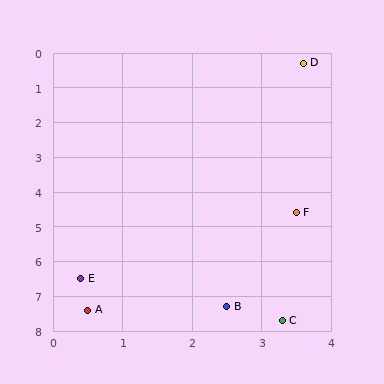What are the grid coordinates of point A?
Point A is at approximately (0.5, 7.4).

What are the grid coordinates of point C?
Point C is at approximately (3.3, 7.7).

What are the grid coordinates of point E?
Point E is at approximately (0.4, 6.5).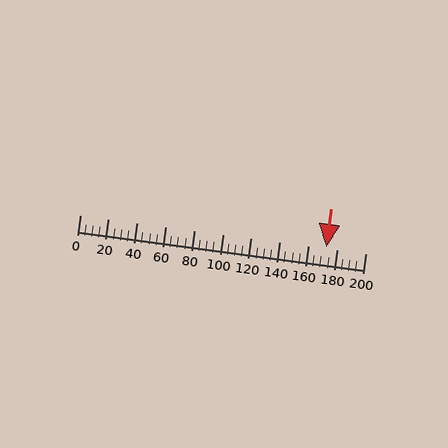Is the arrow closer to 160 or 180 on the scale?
The arrow is closer to 180.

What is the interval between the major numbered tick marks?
The major tick marks are spaced 20 units apart.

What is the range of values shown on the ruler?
The ruler shows values from 0 to 200.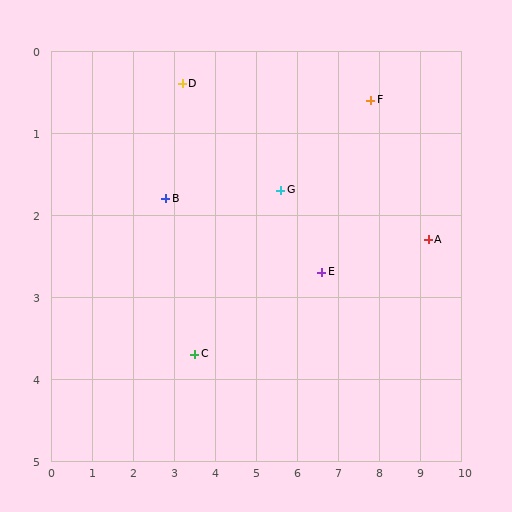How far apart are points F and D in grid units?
Points F and D are about 4.6 grid units apart.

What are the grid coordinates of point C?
Point C is at approximately (3.5, 3.7).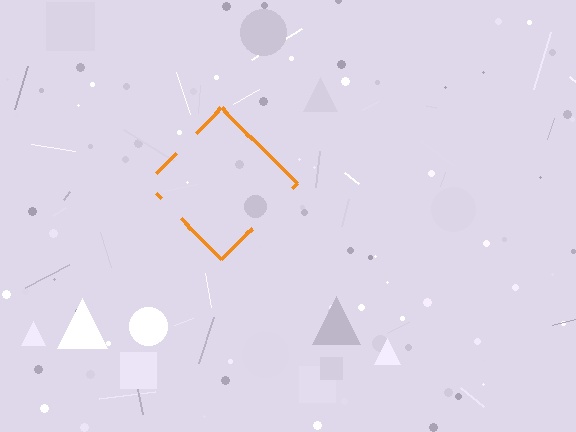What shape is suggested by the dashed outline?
The dashed outline suggests a diamond.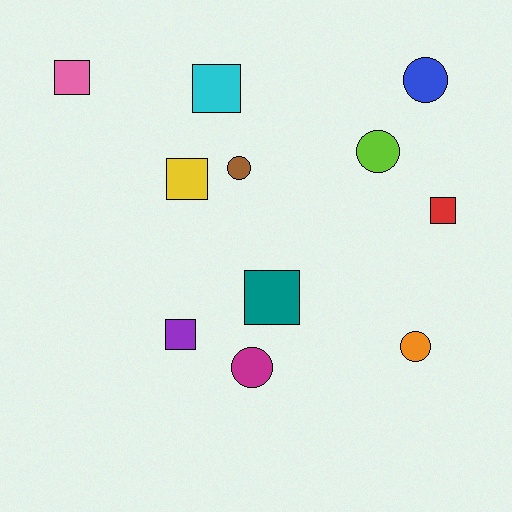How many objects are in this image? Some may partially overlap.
There are 11 objects.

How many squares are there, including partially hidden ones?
There are 6 squares.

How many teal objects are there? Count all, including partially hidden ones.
There is 1 teal object.